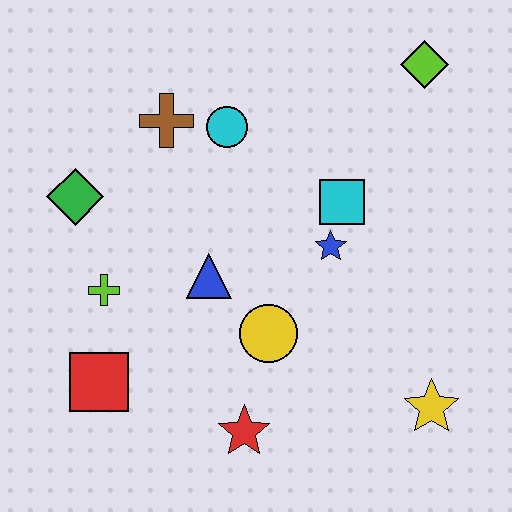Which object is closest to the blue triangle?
The yellow circle is closest to the blue triangle.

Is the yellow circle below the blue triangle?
Yes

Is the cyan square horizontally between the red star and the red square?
No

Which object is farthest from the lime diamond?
The red square is farthest from the lime diamond.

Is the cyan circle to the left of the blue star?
Yes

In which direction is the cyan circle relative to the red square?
The cyan circle is above the red square.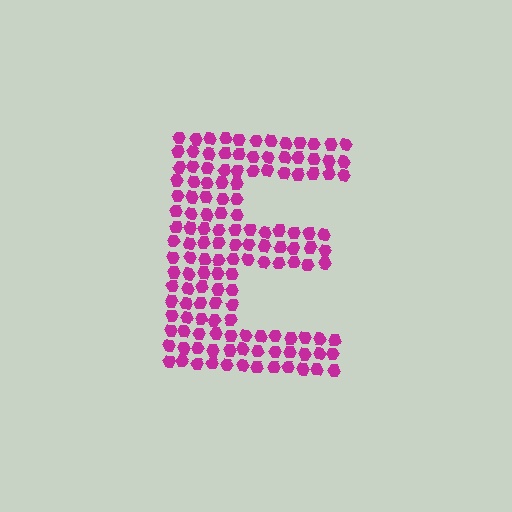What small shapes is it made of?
It is made of small hexagons.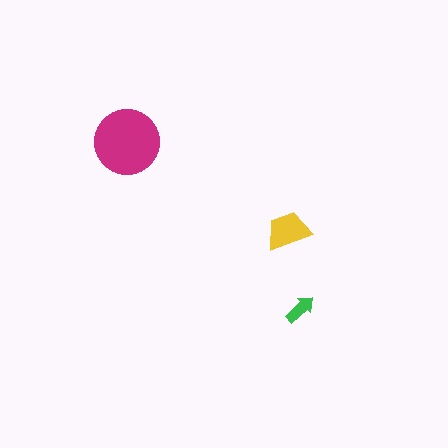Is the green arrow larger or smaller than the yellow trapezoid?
Smaller.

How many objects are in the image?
There are 3 objects in the image.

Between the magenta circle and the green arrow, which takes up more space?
The magenta circle.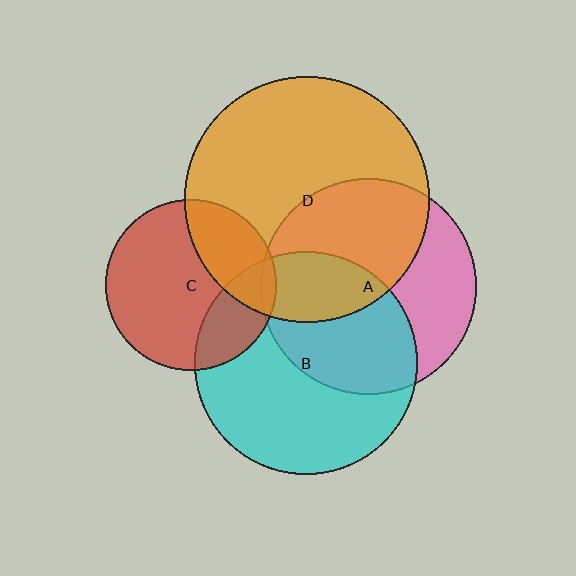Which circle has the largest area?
Circle D (orange).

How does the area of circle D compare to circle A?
Approximately 1.3 times.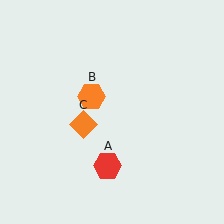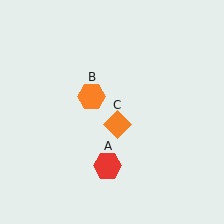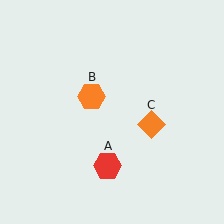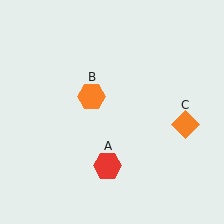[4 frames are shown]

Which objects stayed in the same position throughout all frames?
Red hexagon (object A) and orange hexagon (object B) remained stationary.